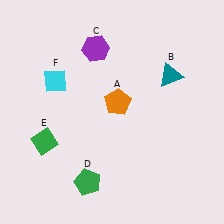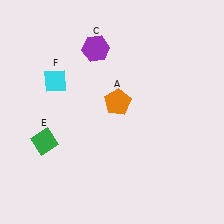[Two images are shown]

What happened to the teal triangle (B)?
The teal triangle (B) was removed in Image 2. It was in the top-right area of Image 1.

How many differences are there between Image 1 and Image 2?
There are 2 differences between the two images.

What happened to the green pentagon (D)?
The green pentagon (D) was removed in Image 2. It was in the bottom-left area of Image 1.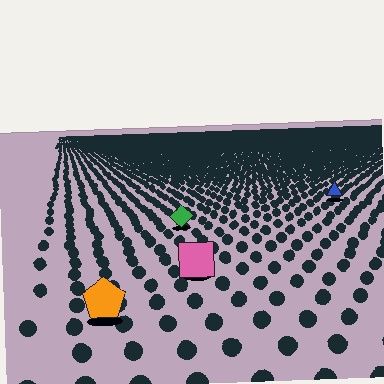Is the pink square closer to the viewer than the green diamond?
Yes. The pink square is closer — you can tell from the texture gradient: the ground texture is coarser near it.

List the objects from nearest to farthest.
From nearest to farthest: the orange pentagon, the pink square, the green diamond, the blue triangle.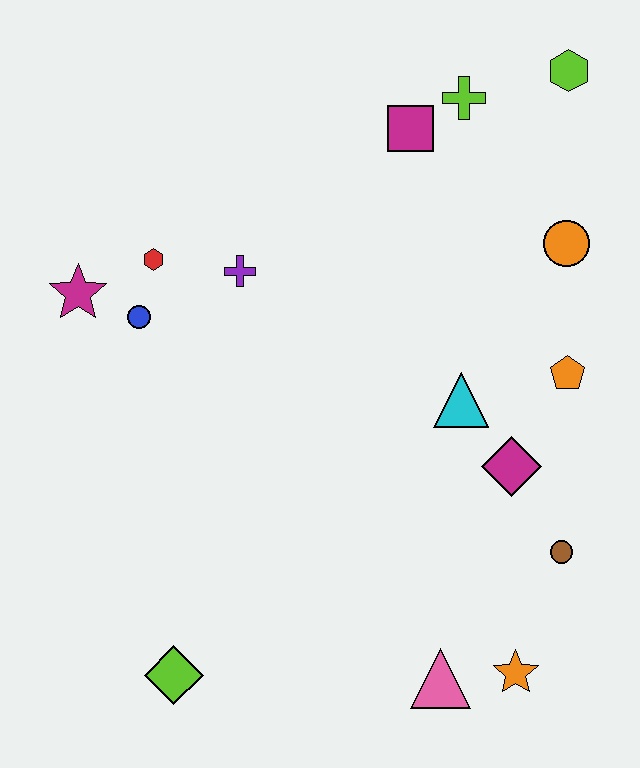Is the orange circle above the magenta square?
No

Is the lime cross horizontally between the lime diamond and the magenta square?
No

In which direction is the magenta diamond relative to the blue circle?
The magenta diamond is to the right of the blue circle.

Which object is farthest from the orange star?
The lime hexagon is farthest from the orange star.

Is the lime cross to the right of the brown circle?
No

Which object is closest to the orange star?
The pink triangle is closest to the orange star.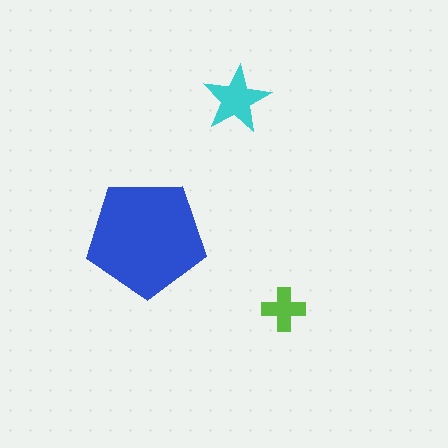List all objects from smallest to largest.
The lime cross, the cyan star, the blue pentagon.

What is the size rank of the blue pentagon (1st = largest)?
1st.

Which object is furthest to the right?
The lime cross is rightmost.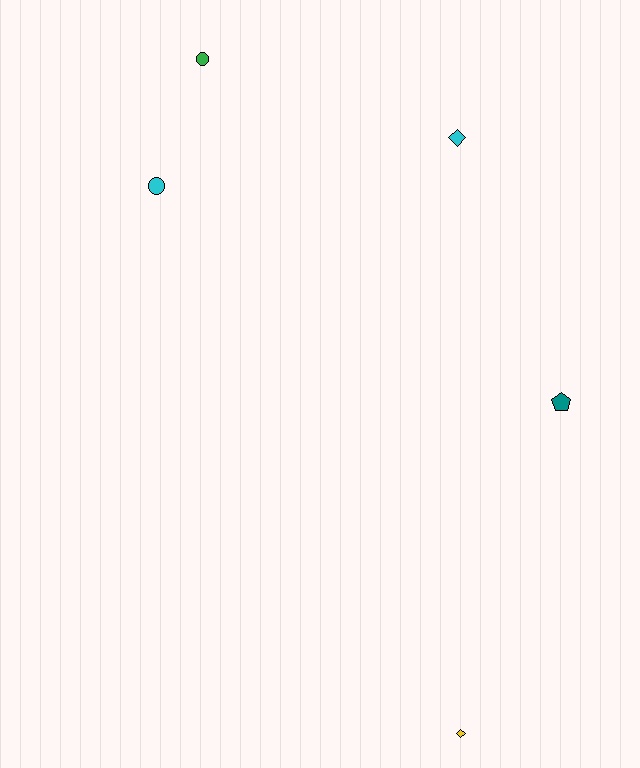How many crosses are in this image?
There are no crosses.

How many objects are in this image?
There are 5 objects.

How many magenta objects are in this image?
There are no magenta objects.